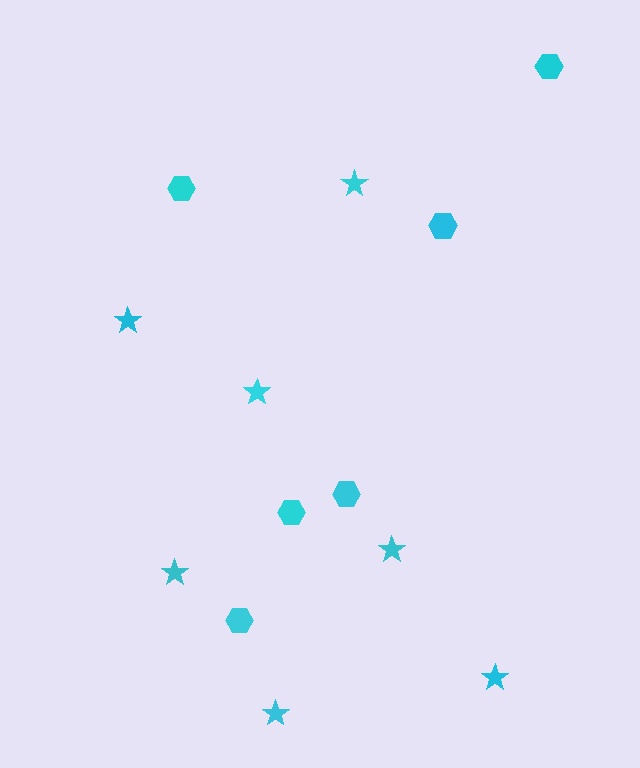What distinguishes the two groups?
There are 2 groups: one group of hexagons (6) and one group of stars (7).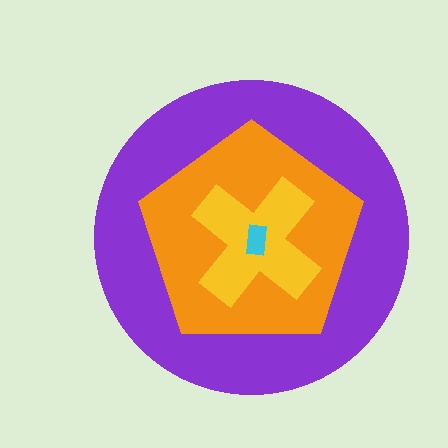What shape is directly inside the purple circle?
The orange pentagon.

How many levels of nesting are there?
4.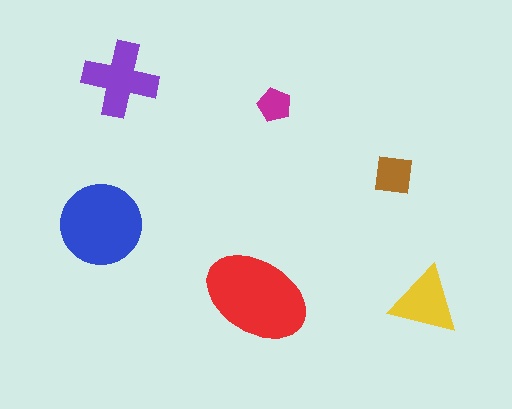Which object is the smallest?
The magenta pentagon.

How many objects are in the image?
There are 6 objects in the image.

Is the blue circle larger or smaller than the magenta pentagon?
Larger.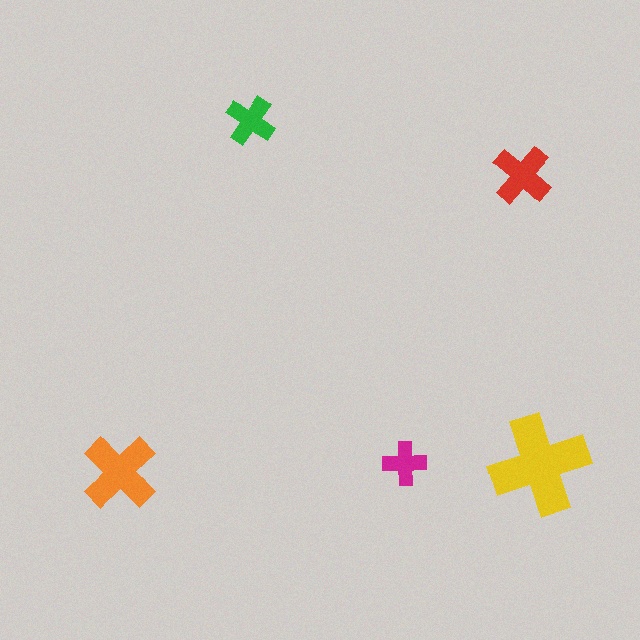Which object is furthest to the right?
The yellow cross is rightmost.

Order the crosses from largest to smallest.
the yellow one, the orange one, the red one, the green one, the magenta one.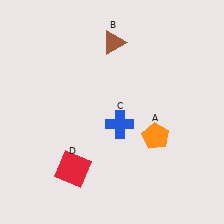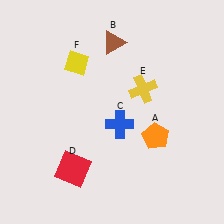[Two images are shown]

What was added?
A yellow cross (E), a yellow diamond (F) were added in Image 2.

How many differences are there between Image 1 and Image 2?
There are 2 differences between the two images.